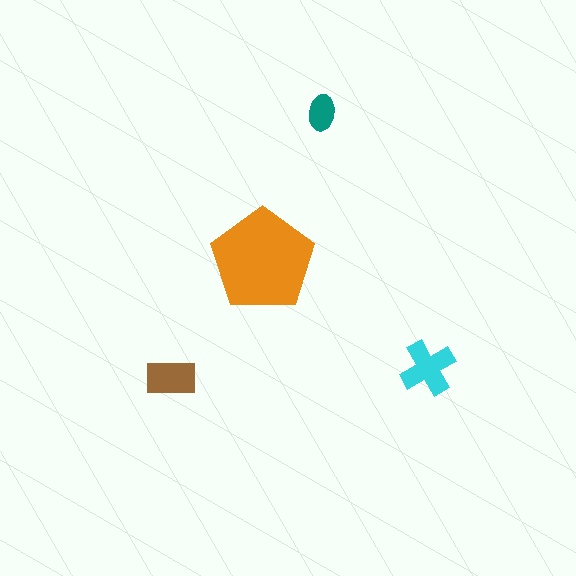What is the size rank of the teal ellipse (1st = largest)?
4th.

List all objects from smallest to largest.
The teal ellipse, the brown rectangle, the cyan cross, the orange pentagon.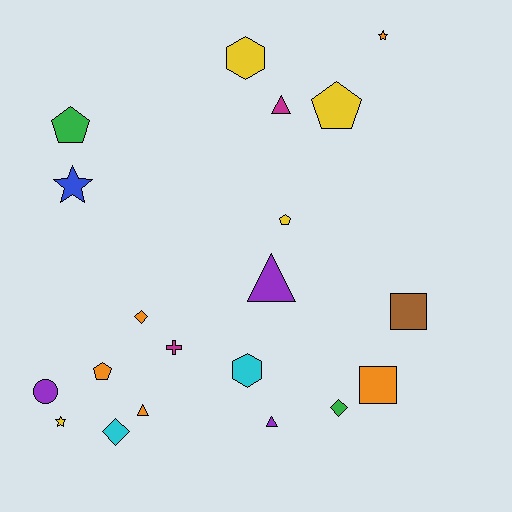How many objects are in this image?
There are 20 objects.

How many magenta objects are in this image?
There are 2 magenta objects.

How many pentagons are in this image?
There are 4 pentagons.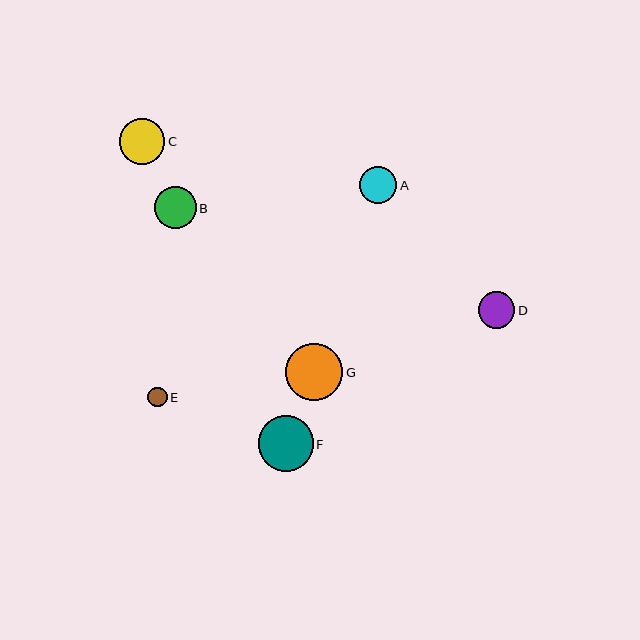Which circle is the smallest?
Circle E is the smallest with a size of approximately 20 pixels.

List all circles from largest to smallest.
From largest to smallest: G, F, C, B, A, D, E.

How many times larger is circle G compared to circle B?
Circle G is approximately 1.4 times the size of circle B.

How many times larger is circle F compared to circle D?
Circle F is approximately 1.5 times the size of circle D.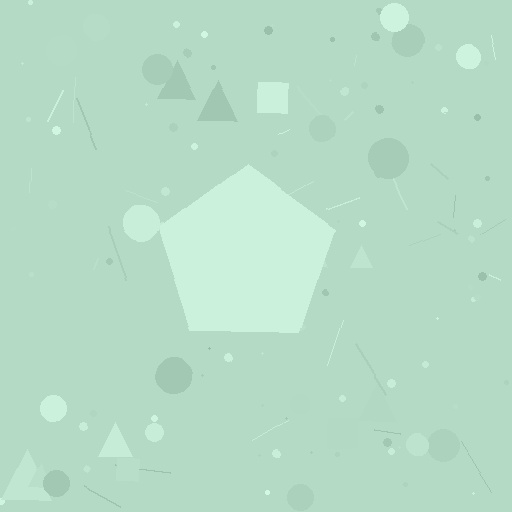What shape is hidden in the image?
A pentagon is hidden in the image.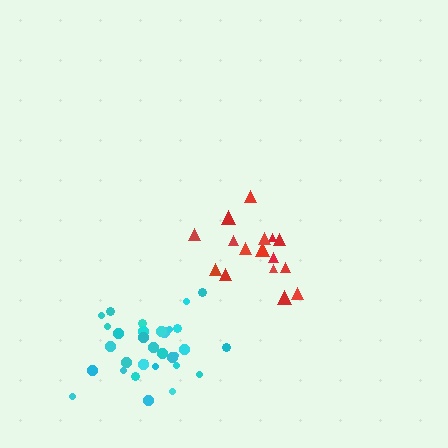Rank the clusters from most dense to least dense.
cyan, red.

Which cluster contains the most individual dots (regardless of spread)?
Cyan (32).